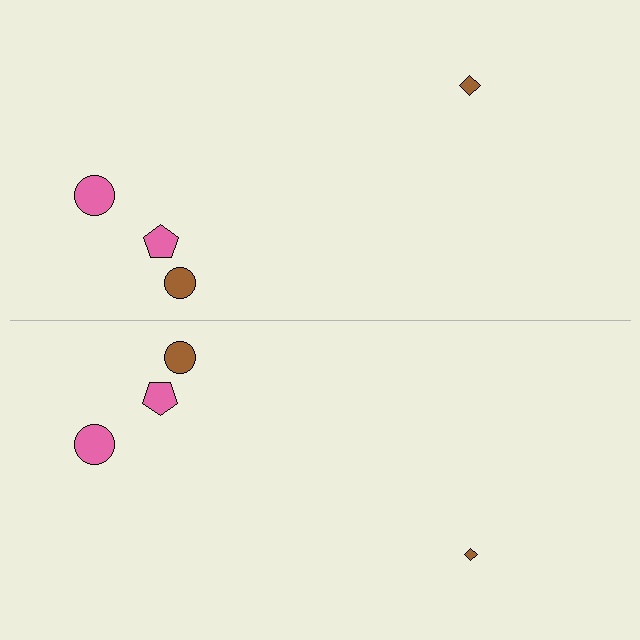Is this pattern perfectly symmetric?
No, the pattern is not perfectly symmetric. The brown diamond on the bottom side has a different size than its mirror counterpart.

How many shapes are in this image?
There are 8 shapes in this image.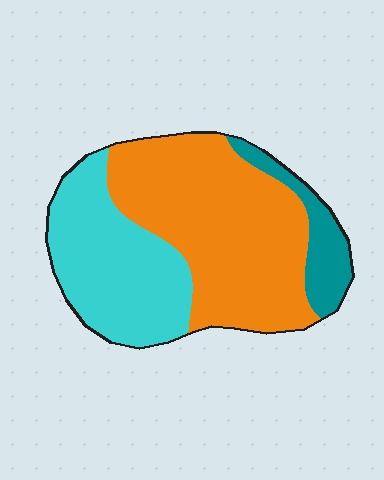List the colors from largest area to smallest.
From largest to smallest: orange, cyan, teal.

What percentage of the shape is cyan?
Cyan takes up about one third (1/3) of the shape.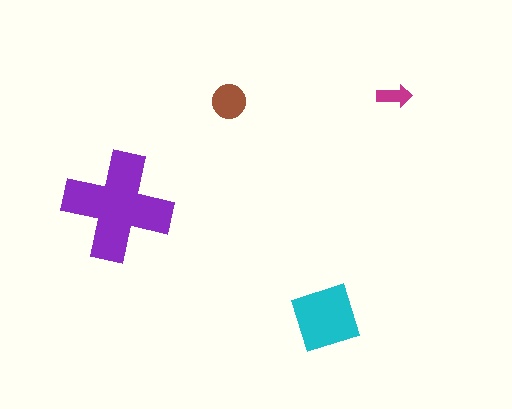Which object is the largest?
The purple cross.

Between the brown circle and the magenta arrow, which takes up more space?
The brown circle.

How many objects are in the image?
There are 4 objects in the image.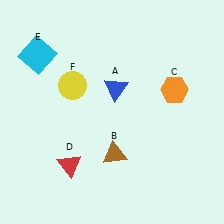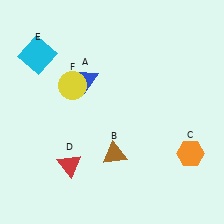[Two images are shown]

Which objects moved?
The objects that moved are: the blue triangle (A), the orange hexagon (C).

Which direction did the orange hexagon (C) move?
The orange hexagon (C) moved down.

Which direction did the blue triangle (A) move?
The blue triangle (A) moved left.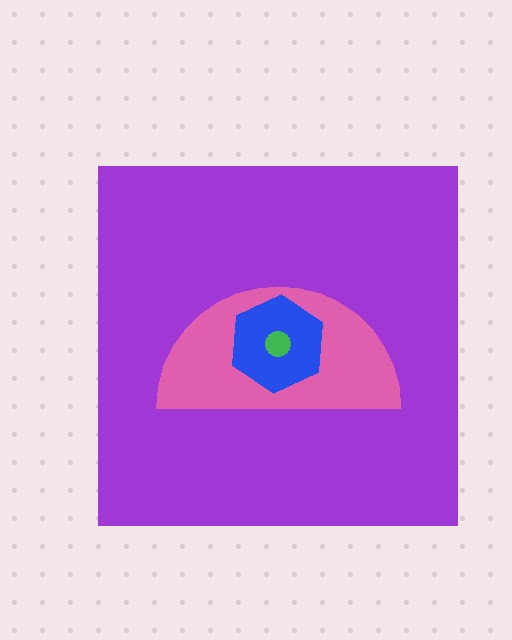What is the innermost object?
The green circle.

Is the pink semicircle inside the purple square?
Yes.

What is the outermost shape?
The purple square.